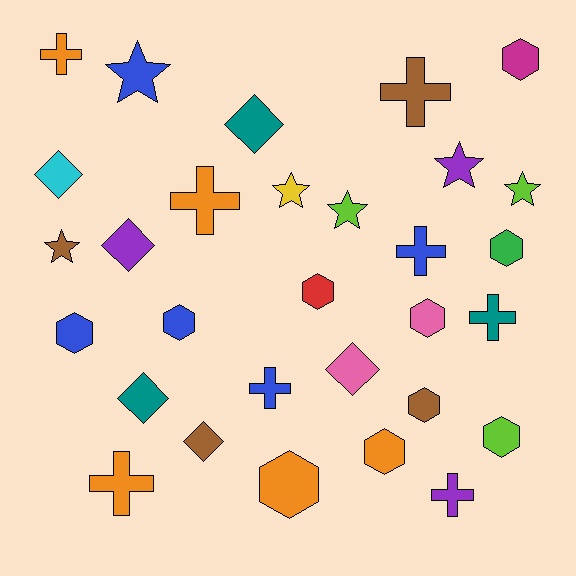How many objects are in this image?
There are 30 objects.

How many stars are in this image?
There are 6 stars.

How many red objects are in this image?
There is 1 red object.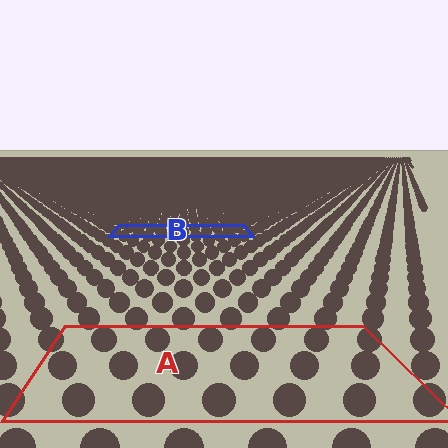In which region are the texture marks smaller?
The texture marks are smaller in region B, because it is farther away.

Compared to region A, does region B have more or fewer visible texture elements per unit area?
Region B has more texture elements per unit area — they are packed more densely because it is farther away.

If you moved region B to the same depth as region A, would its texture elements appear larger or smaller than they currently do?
They would appear larger. At a closer depth, the same texture elements are projected at a bigger on-screen size.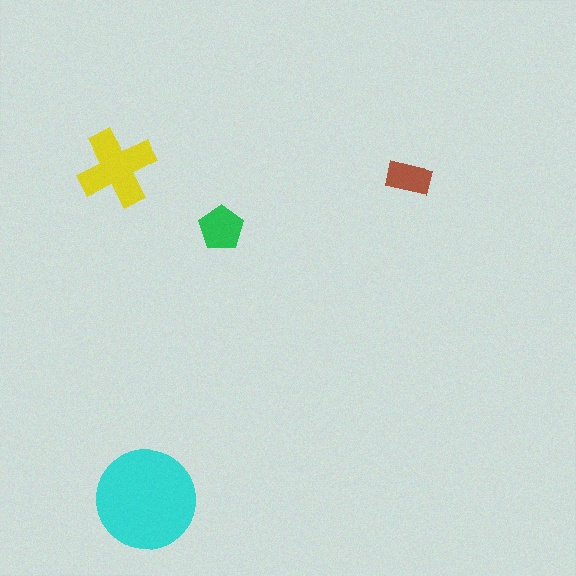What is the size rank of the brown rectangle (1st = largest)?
4th.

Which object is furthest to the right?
The brown rectangle is rightmost.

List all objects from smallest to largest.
The brown rectangle, the green pentagon, the yellow cross, the cyan circle.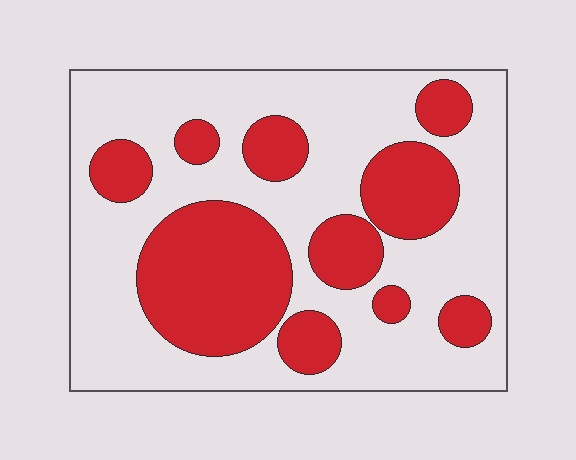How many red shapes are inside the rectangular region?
10.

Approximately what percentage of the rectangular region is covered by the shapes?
Approximately 35%.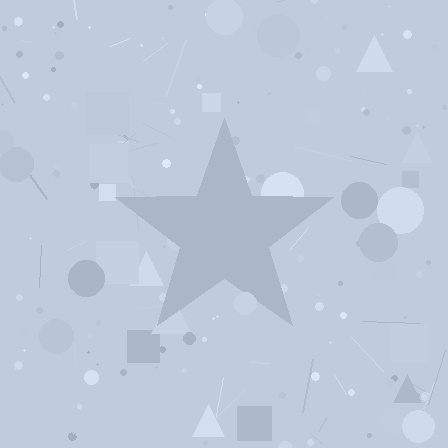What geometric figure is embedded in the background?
A star is embedded in the background.